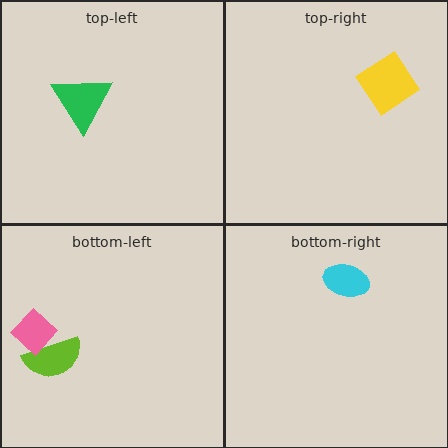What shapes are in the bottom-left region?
The lime semicircle, the pink diamond.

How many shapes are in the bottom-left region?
2.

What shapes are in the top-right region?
The yellow diamond.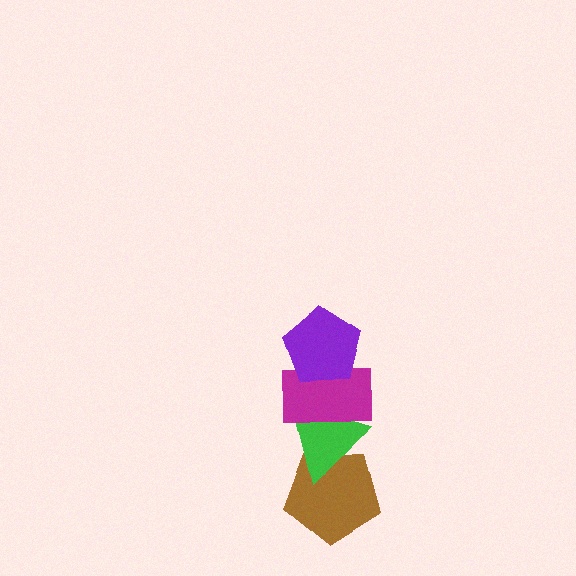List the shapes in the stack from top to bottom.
From top to bottom: the purple pentagon, the magenta rectangle, the green triangle, the brown pentagon.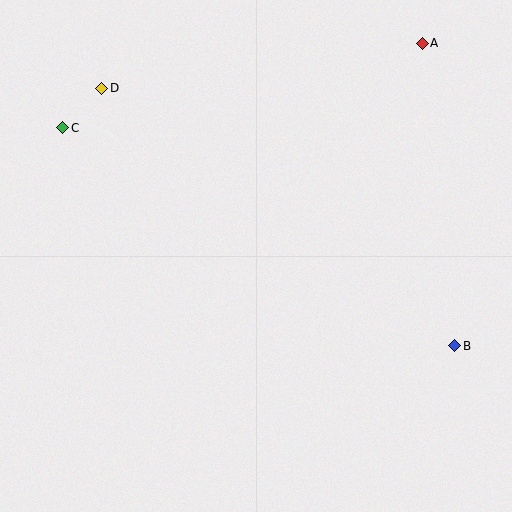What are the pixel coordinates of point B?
Point B is at (455, 346).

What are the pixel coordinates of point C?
Point C is at (63, 128).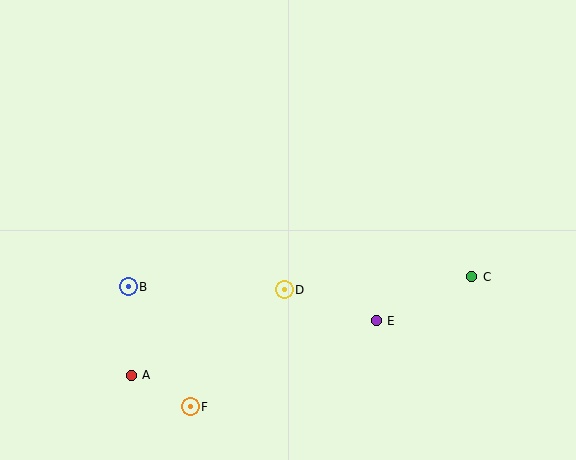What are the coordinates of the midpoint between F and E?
The midpoint between F and E is at (283, 364).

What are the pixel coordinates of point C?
Point C is at (472, 277).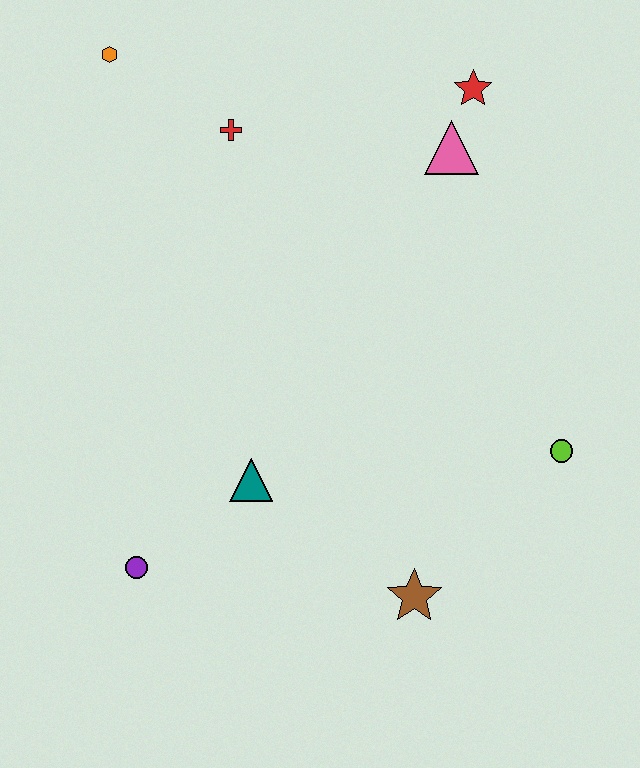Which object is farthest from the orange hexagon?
The brown star is farthest from the orange hexagon.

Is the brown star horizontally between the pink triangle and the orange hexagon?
Yes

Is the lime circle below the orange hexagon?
Yes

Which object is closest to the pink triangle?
The red star is closest to the pink triangle.